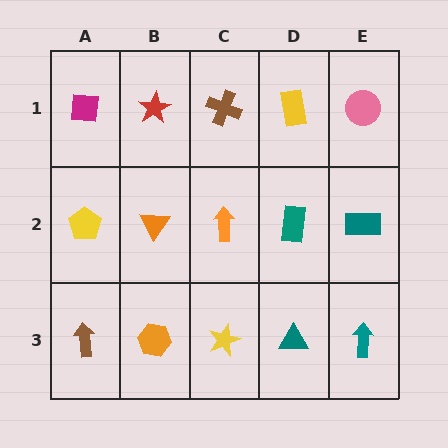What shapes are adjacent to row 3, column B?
An orange triangle (row 2, column B), a brown arrow (row 3, column A), a yellow star (row 3, column C).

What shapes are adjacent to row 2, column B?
A red star (row 1, column B), an orange hexagon (row 3, column B), a yellow pentagon (row 2, column A), an orange arrow (row 2, column C).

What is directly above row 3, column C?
An orange arrow.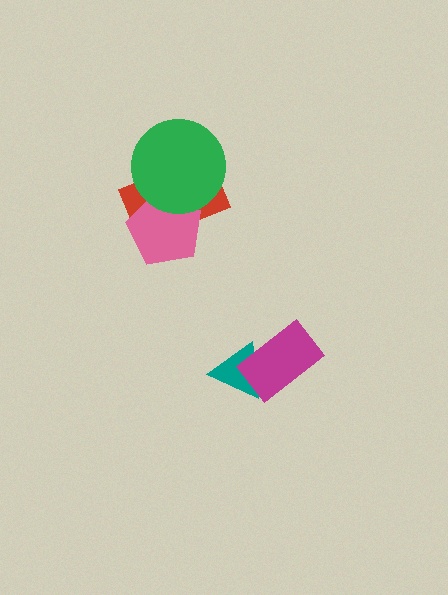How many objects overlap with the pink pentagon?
2 objects overlap with the pink pentagon.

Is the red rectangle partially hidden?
Yes, it is partially covered by another shape.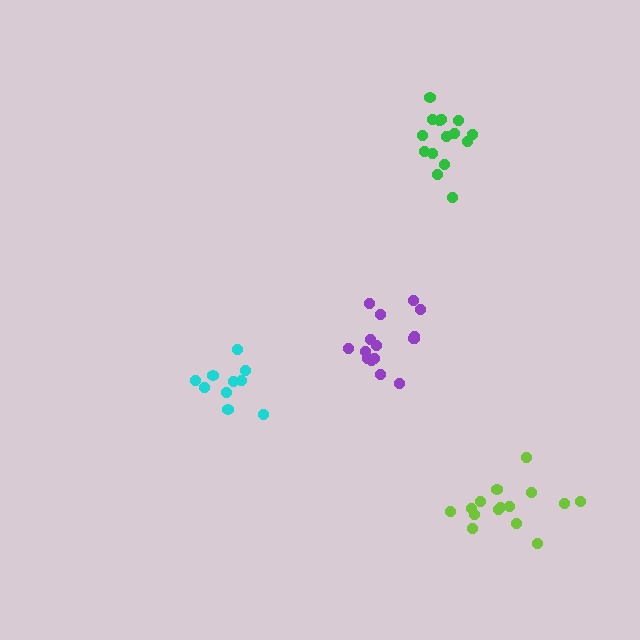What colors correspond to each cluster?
The clusters are colored: lime, purple, cyan, green.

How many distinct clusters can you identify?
There are 4 distinct clusters.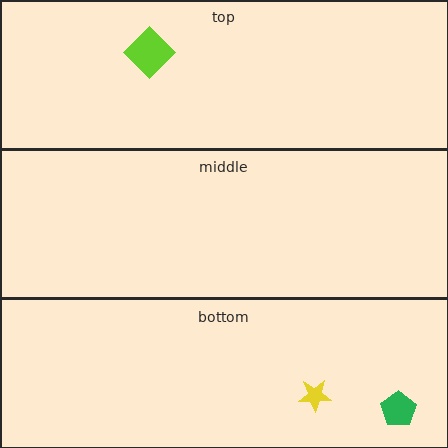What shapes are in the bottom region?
The yellow star, the green pentagon.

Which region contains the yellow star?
The bottom region.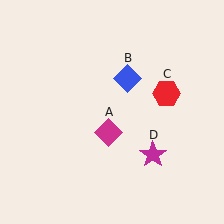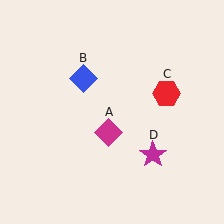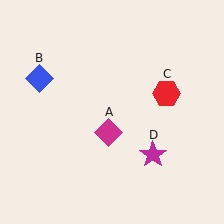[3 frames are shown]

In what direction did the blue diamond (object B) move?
The blue diamond (object B) moved left.